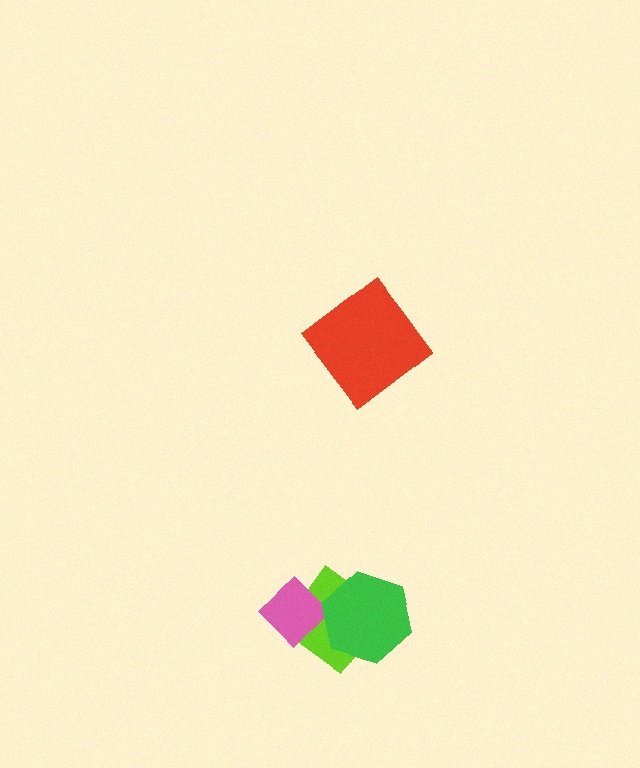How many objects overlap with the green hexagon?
2 objects overlap with the green hexagon.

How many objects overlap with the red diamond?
0 objects overlap with the red diamond.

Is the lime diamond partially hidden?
Yes, it is partially covered by another shape.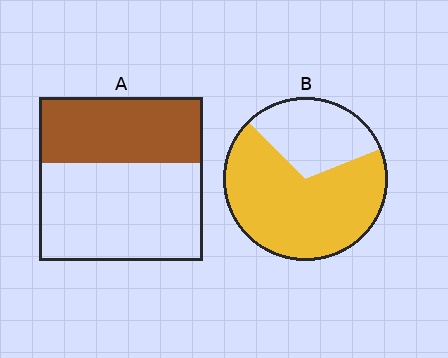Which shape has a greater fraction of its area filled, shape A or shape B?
Shape B.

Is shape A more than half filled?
No.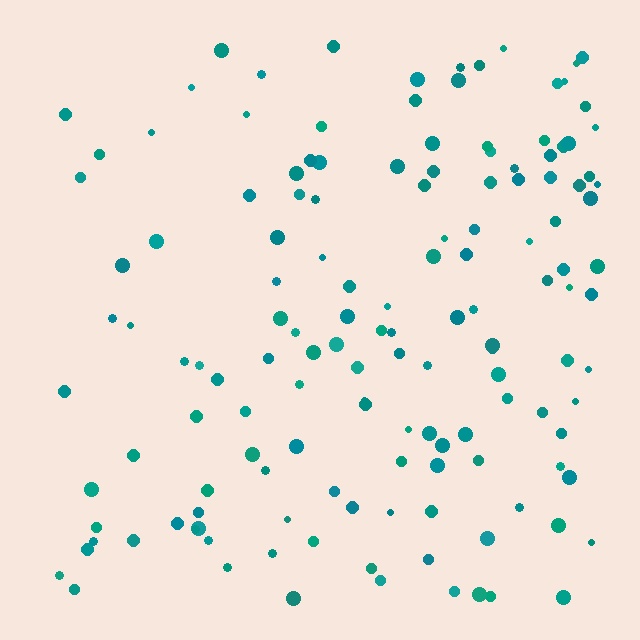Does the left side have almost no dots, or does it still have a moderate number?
Still a moderate number, just noticeably fewer than the right.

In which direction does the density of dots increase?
From left to right, with the right side densest.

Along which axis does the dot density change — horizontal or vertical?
Horizontal.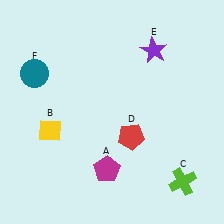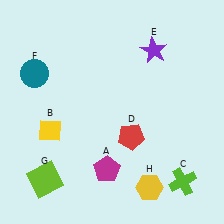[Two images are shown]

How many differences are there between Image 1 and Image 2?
There are 2 differences between the two images.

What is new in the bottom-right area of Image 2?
A yellow hexagon (H) was added in the bottom-right area of Image 2.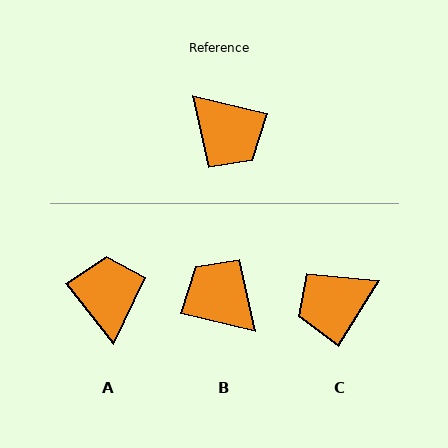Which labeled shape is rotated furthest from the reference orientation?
B, about 180 degrees away.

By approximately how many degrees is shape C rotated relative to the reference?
Approximately 109 degrees clockwise.